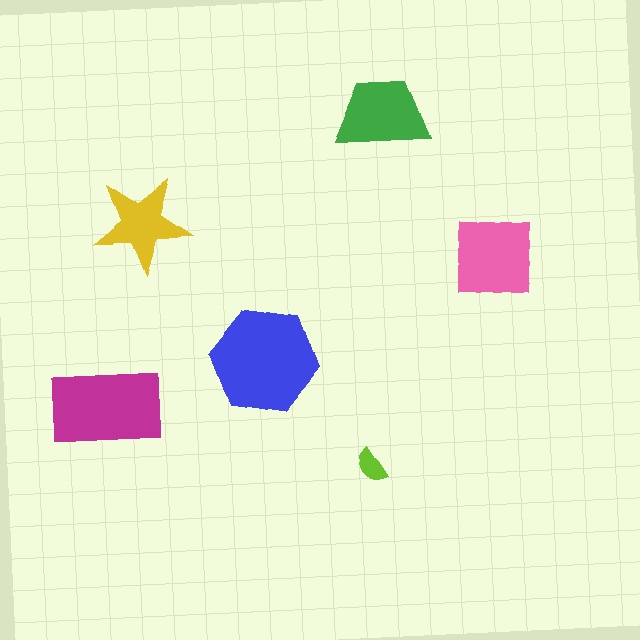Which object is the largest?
The blue hexagon.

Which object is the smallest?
The lime semicircle.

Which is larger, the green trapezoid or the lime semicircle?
The green trapezoid.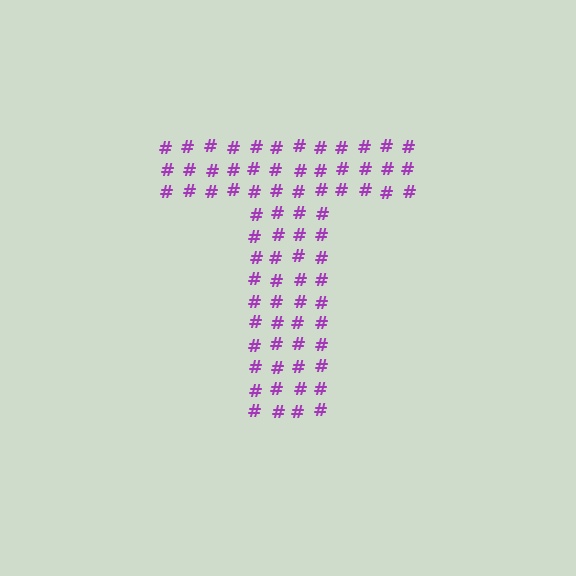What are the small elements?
The small elements are hash symbols.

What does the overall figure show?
The overall figure shows the letter T.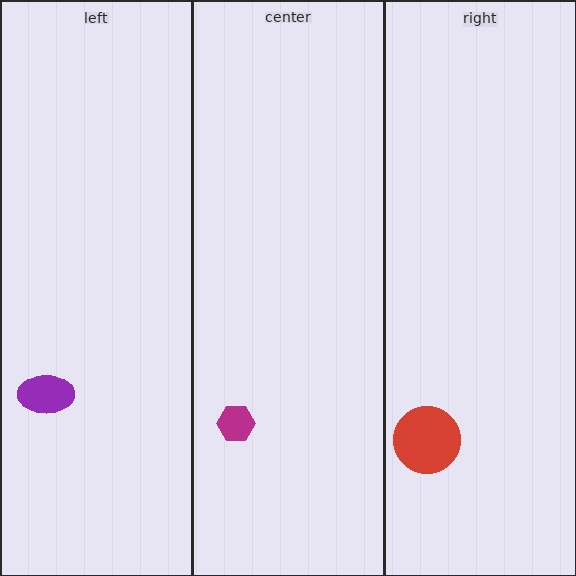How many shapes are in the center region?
1.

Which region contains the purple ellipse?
The left region.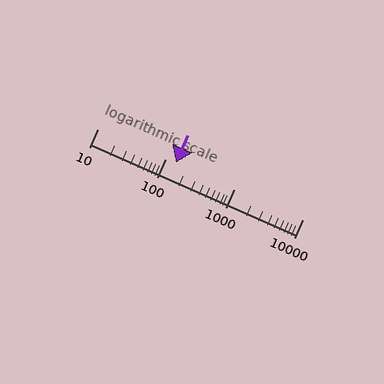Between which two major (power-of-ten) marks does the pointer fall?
The pointer is between 100 and 1000.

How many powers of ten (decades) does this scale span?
The scale spans 3 decades, from 10 to 10000.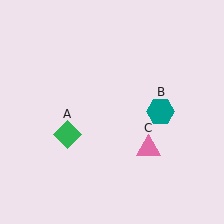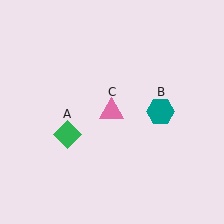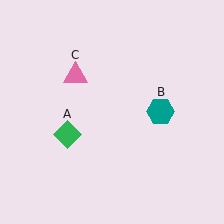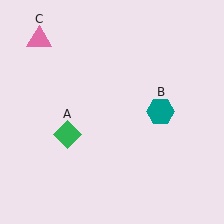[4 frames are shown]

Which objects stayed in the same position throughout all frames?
Green diamond (object A) and teal hexagon (object B) remained stationary.